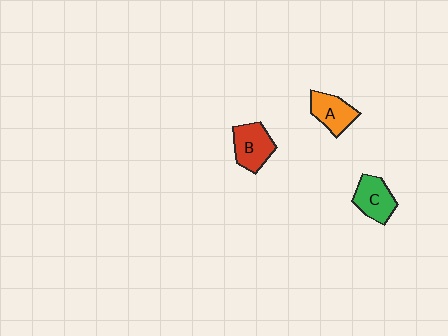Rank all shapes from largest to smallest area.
From largest to smallest: B (red), C (green), A (orange).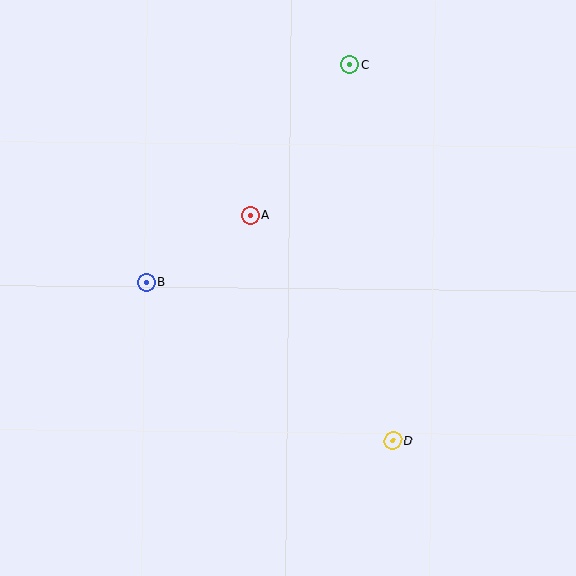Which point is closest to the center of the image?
Point A at (250, 215) is closest to the center.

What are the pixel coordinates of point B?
Point B is at (146, 282).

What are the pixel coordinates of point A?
Point A is at (250, 215).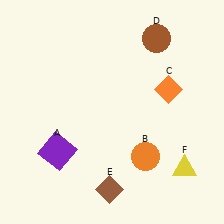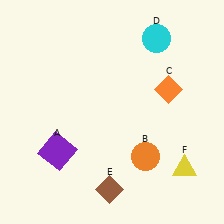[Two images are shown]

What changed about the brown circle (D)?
In Image 1, D is brown. In Image 2, it changed to cyan.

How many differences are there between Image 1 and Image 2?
There is 1 difference between the two images.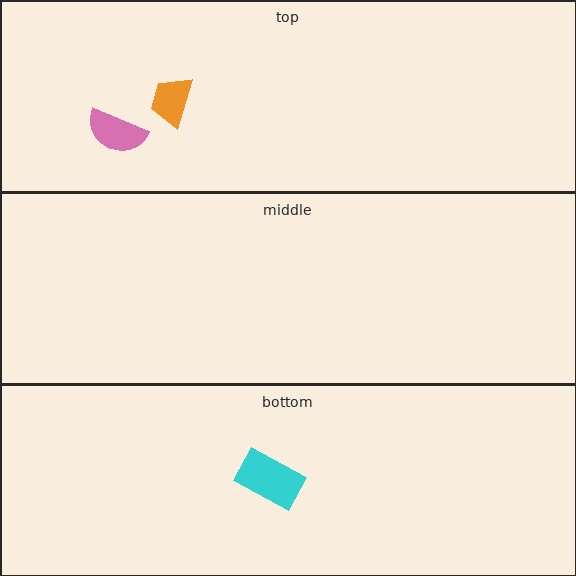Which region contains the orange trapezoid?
The top region.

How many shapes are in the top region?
2.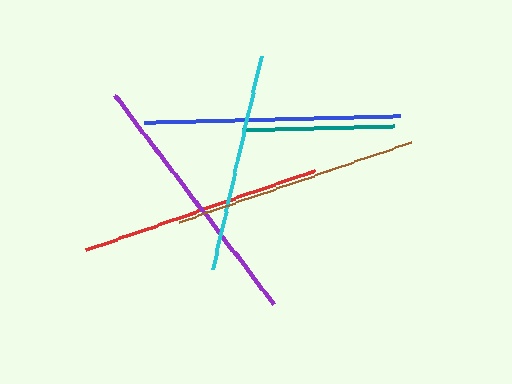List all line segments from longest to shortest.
From longest to shortest: purple, blue, brown, red, cyan, teal.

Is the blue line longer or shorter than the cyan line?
The blue line is longer than the cyan line.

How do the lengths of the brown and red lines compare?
The brown and red lines are approximately the same length.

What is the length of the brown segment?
The brown segment is approximately 245 pixels long.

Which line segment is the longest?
The purple line is the longest at approximately 263 pixels.